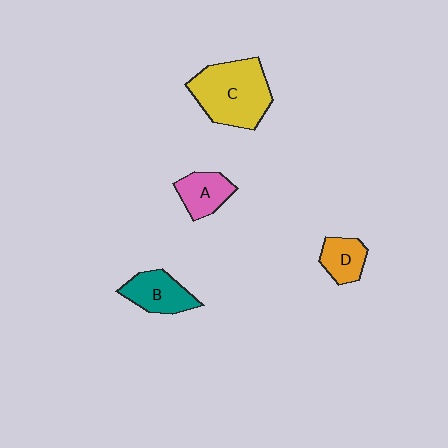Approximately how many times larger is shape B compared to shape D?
Approximately 1.3 times.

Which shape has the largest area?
Shape C (yellow).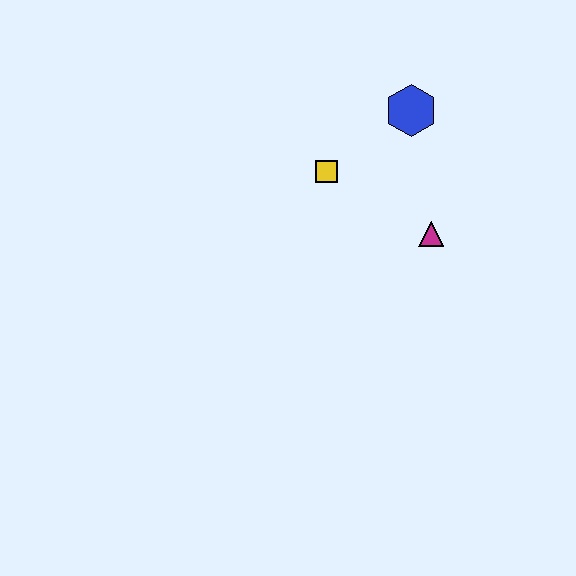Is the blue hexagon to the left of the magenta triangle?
Yes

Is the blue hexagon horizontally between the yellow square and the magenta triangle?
Yes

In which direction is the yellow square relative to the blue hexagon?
The yellow square is to the left of the blue hexagon.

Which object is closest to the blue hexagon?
The yellow square is closest to the blue hexagon.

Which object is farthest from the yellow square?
The magenta triangle is farthest from the yellow square.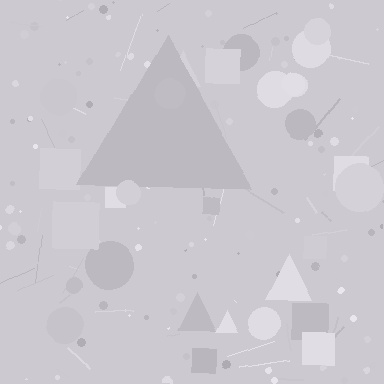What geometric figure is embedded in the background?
A triangle is embedded in the background.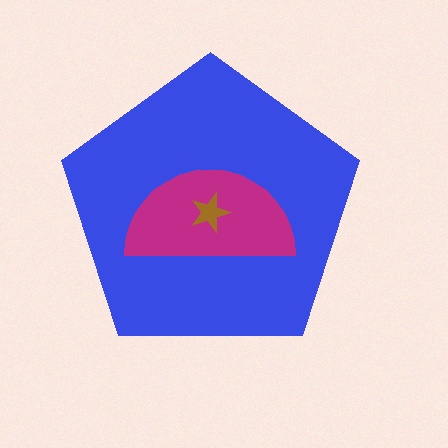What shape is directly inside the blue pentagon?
The magenta semicircle.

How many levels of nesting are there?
3.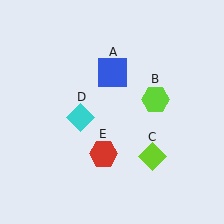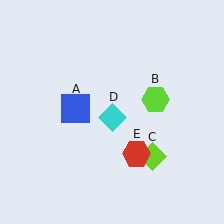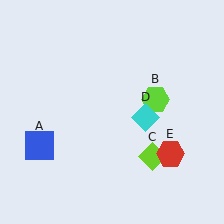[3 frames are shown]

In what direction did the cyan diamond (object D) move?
The cyan diamond (object D) moved right.